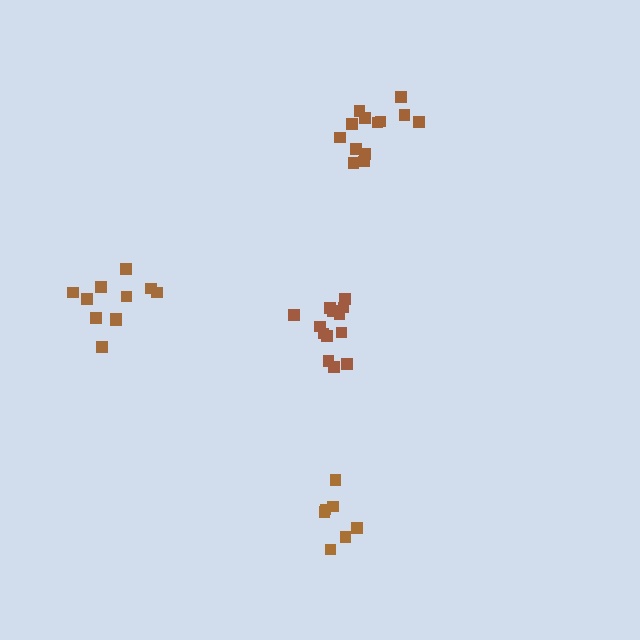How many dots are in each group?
Group 1: 13 dots, Group 2: 11 dots, Group 3: 7 dots, Group 4: 13 dots (44 total).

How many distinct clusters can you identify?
There are 4 distinct clusters.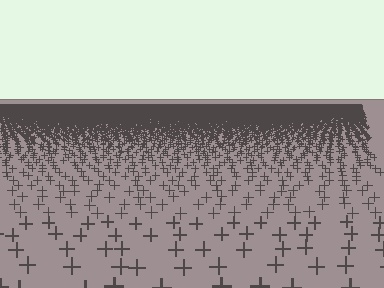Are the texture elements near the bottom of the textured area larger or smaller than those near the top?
Larger. Near the bottom, elements are closer to the viewer and appear at a bigger on-screen size.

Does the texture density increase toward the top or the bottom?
Density increases toward the top.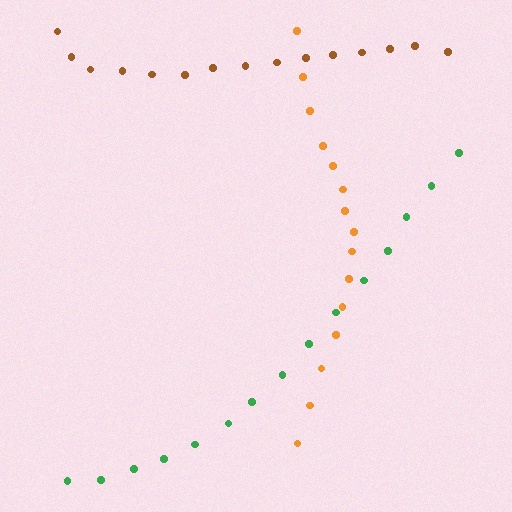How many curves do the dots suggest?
There are 3 distinct paths.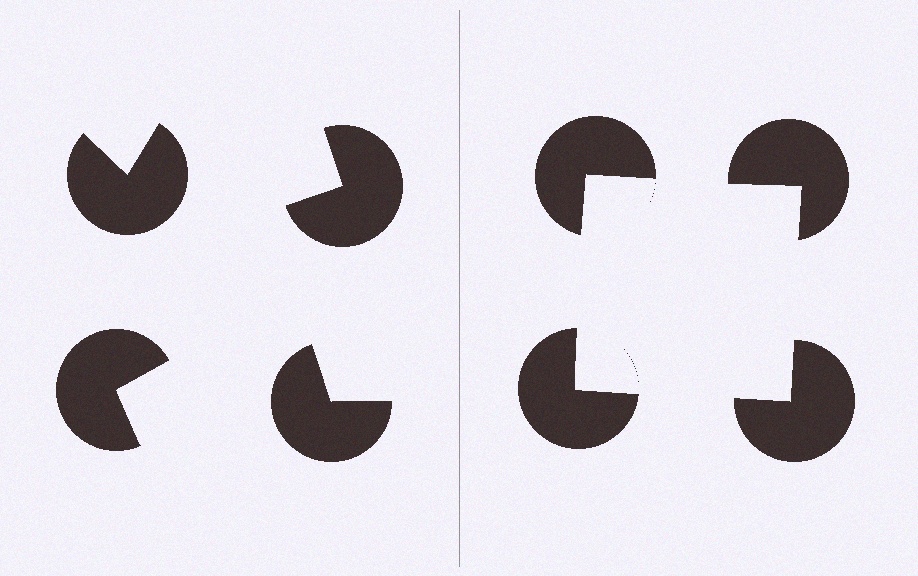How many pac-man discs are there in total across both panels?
8 — 4 on each side.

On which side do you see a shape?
An illusory square appears on the right side. On the left side the wedge cuts are rotated, so no coherent shape forms.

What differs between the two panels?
The pac-man discs are positioned identically on both sides; only the wedge orientations differ. On the right they align to a square; on the left they are misaligned.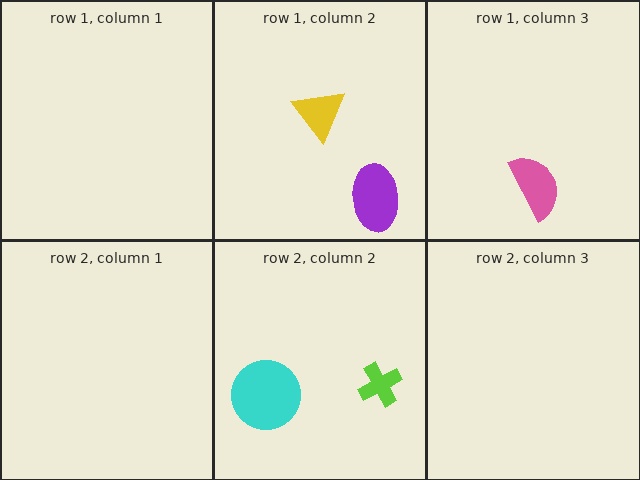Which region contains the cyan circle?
The row 2, column 2 region.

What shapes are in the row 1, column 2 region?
The purple ellipse, the yellow triangle.